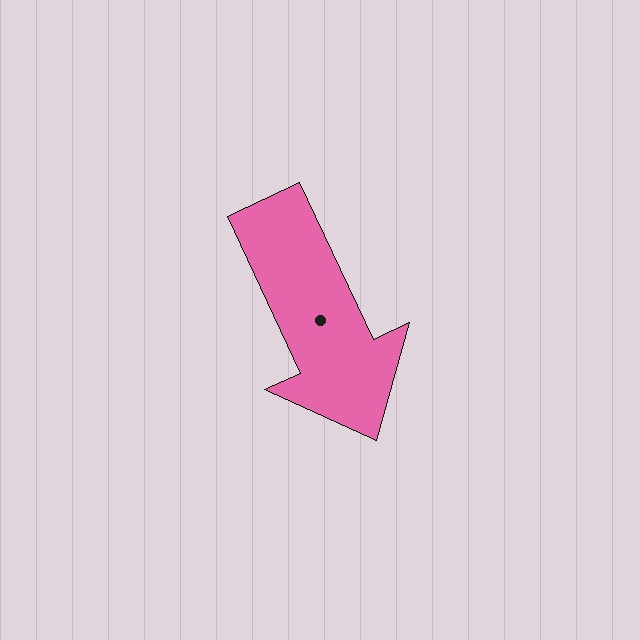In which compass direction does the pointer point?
Southeast.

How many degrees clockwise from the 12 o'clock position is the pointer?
Approximately 155 degrees.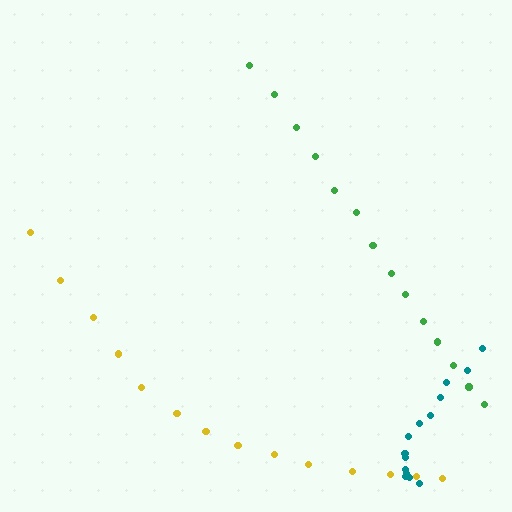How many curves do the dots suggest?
There are 3 distinct paths.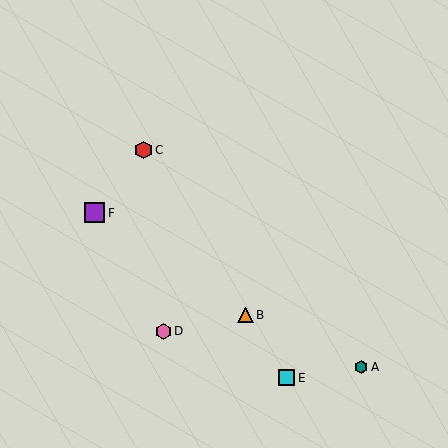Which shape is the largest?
The purple square (labeled F) is the largest.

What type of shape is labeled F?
Shape F is a purple square.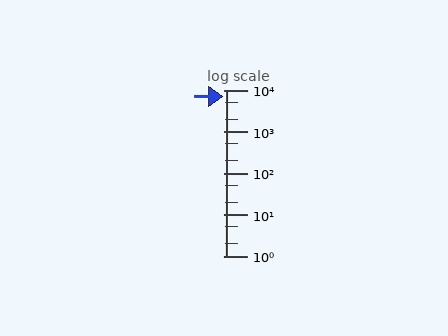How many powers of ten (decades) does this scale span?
The scale spans 4 decades, from 1 to 10000.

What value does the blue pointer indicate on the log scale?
The pointer indicates approximately 6900.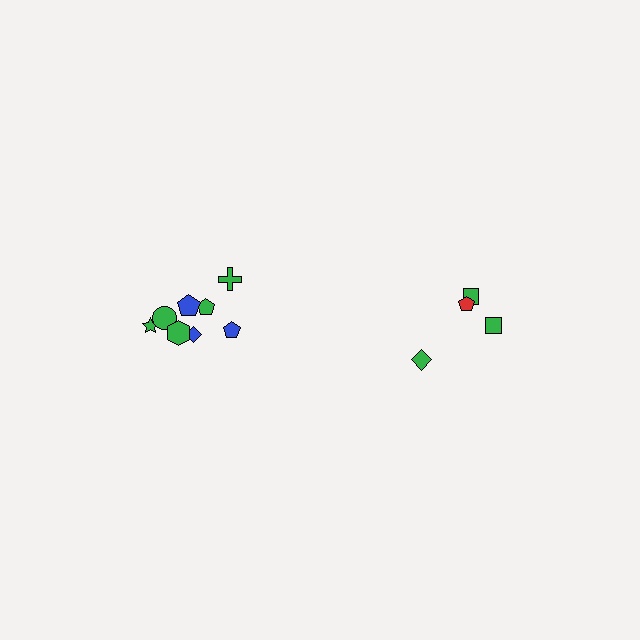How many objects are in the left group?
There are 8 objects.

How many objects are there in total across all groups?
There are 12 objects.